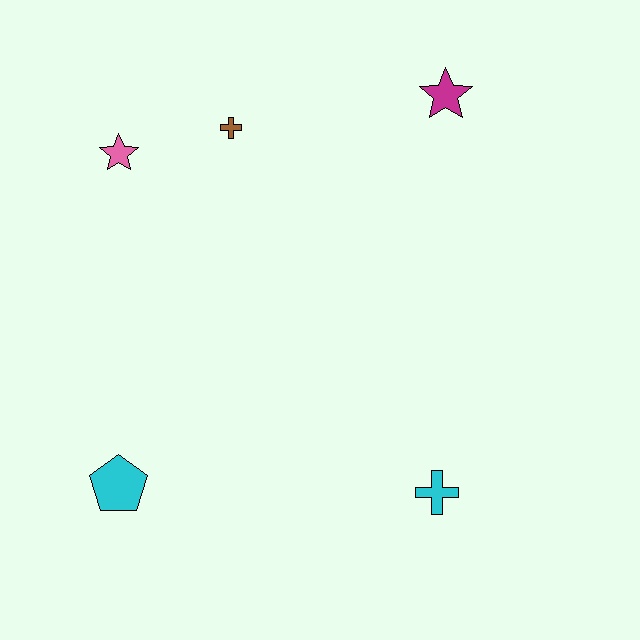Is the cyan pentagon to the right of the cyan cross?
No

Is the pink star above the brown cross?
No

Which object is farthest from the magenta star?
The cyan pentagon is farthest from the magenta star.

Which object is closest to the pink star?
The brown cross is closest to the pink star.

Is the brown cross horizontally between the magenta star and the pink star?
Yes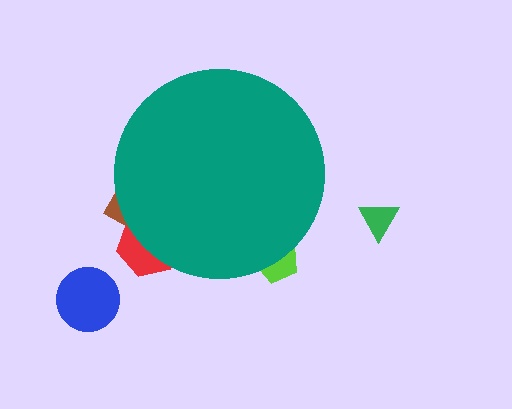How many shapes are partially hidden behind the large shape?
3 shapes are partially hidden.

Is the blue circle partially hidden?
No, the blue circle is fully visible.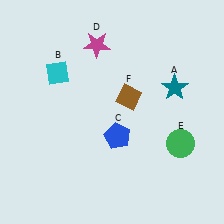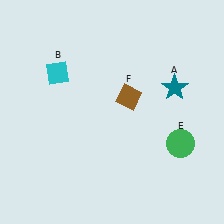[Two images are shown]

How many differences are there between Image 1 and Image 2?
There are 2 differences between the two images.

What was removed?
The magenta star (D), the blue pentagon (C) were removed in Image 2.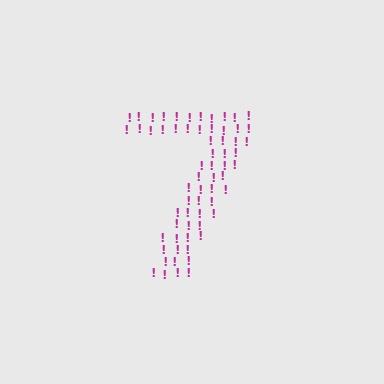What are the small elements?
The small elements are exclamation marks.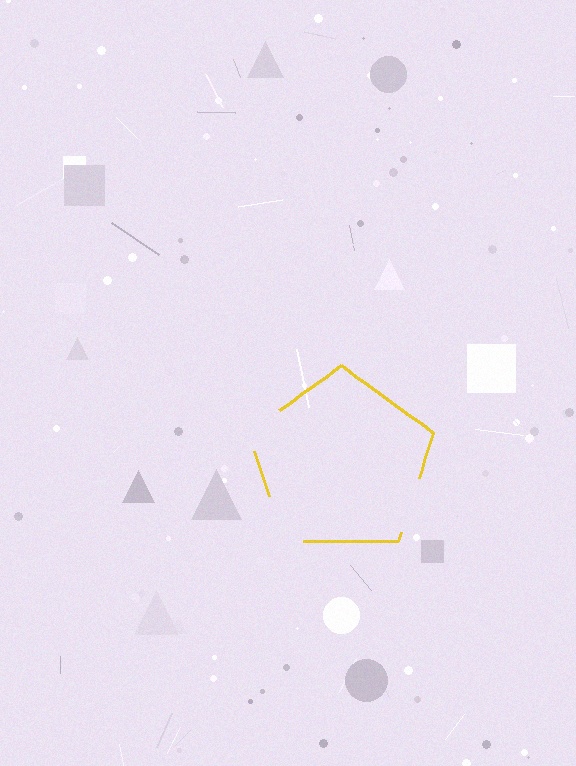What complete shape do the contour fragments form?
The contour fragments form a pentagon.